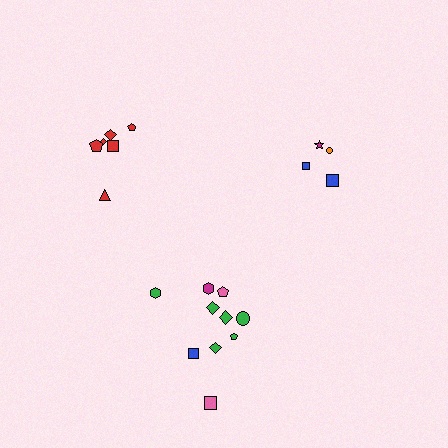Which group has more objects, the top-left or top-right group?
The top-left group.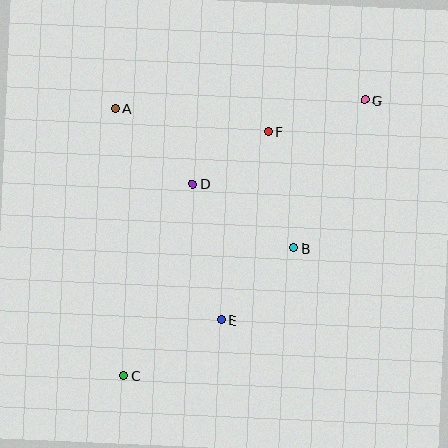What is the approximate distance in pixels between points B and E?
The distance between B and E is approximately 102 pixels.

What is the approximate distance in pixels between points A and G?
The distance between A and G is approximately 250 pixels.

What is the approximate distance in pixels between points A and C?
The distance between A and C is approximately 268 pixels.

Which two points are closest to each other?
Points D and F are closest to each other.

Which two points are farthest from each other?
Points C and G are farthest from each other.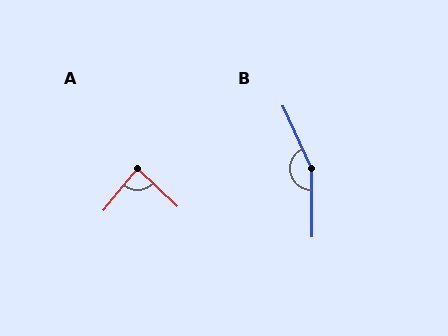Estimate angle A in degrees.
Approximately 86 degrees.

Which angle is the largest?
B, at approximately 156 degrees.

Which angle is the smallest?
A, at approximately 86 degrees.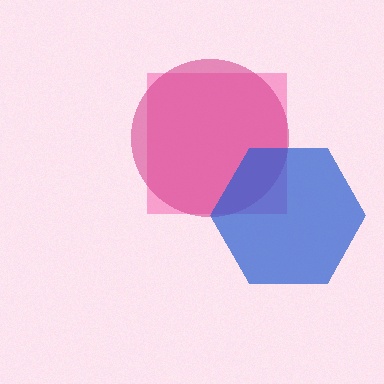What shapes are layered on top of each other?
The layered shapes are: a pink square, a magenta circle, a blue hexagon.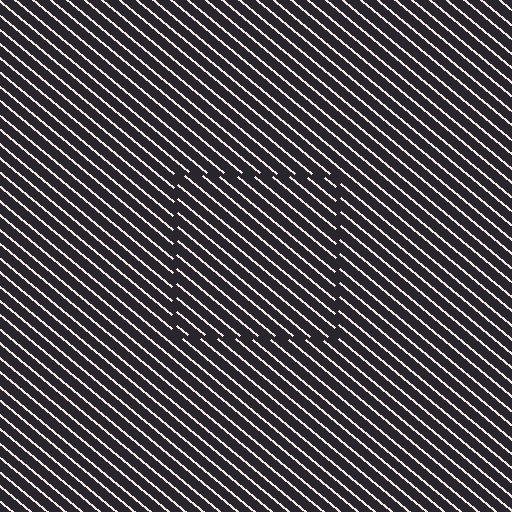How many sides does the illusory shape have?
4 sides — the line-ends trace a square.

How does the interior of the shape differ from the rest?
The interior of the shape contains the same grating, shifted by half a period — the contour is defined by the phase discontinuity where line-ends from the inner and outer gratings abut.